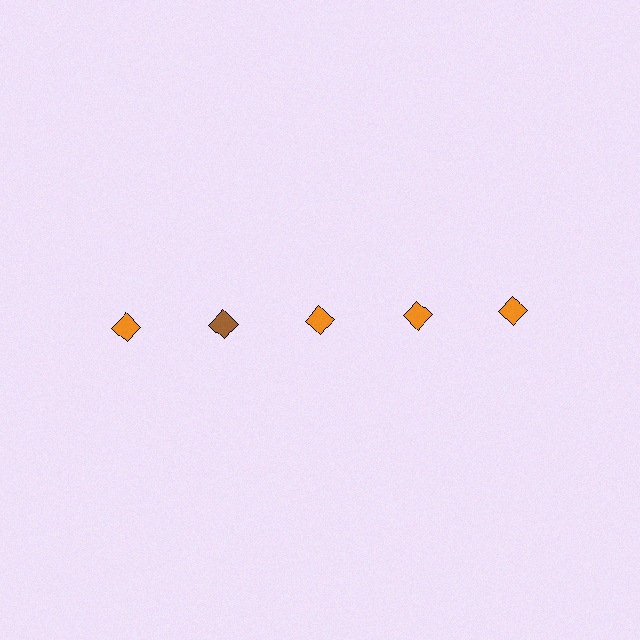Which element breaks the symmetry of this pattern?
The brown diamond in the top row, second from left column breaks the symmetry. All other shapes are orange diamonds.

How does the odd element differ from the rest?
It has a different color: brown instead of orange.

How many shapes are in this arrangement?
There are 5 shapes arranged in a grid pattern.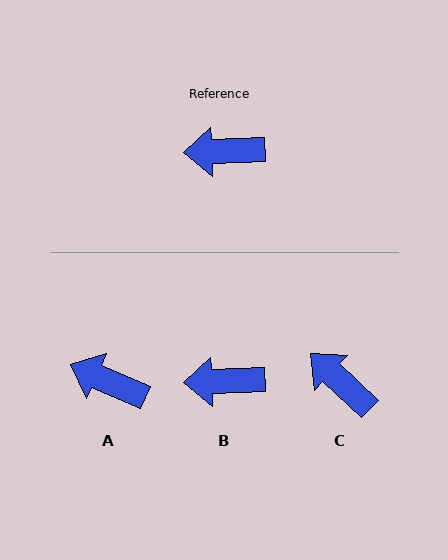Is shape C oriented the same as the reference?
No, it is off by about 45 degrees.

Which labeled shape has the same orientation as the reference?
B.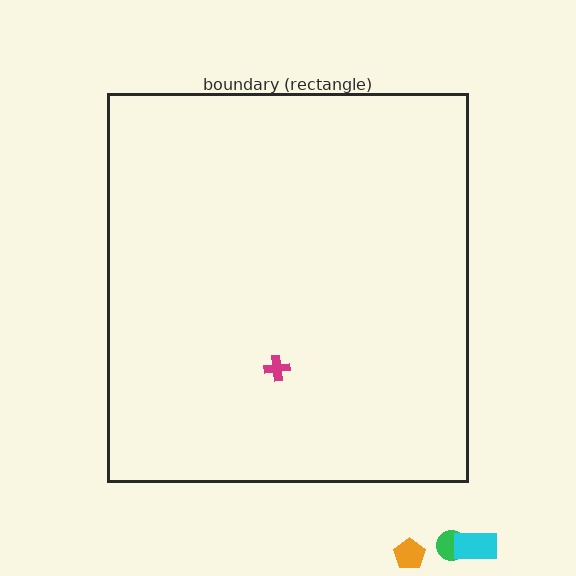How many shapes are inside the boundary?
1 inside, 3 outside.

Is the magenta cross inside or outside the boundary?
Inside.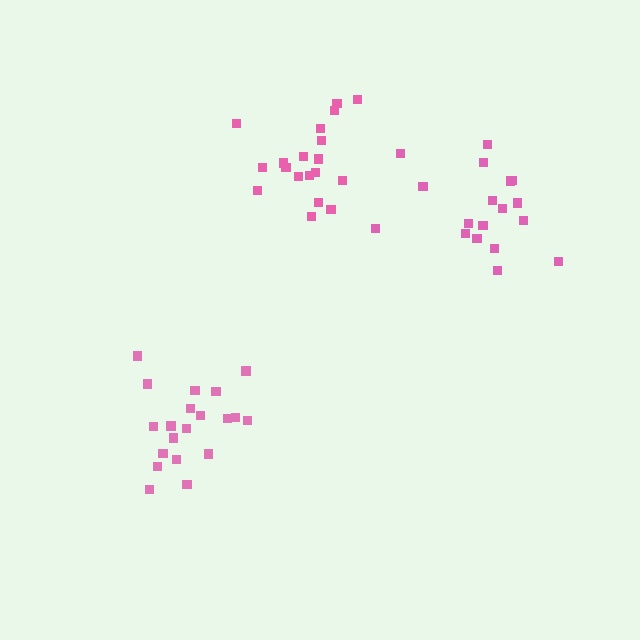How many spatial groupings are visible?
There are 3 spatial groupings.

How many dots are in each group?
Group 1: 19 dots, Group 2: 20 dots, Group 3: 18 dots (57 total).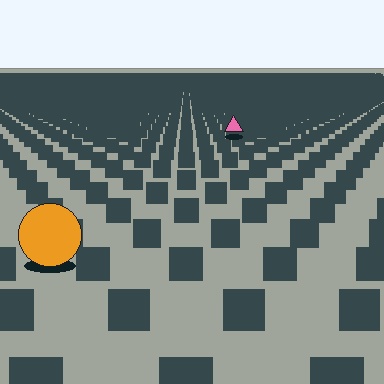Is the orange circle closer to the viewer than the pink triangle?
Yes. The orange circle is closer — you can tell from the texture gradient: the ground texture is coarser near it.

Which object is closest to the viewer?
The orange circle is closest. The texture marks near it are larger and more spread out.